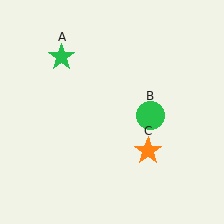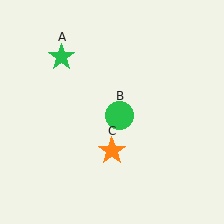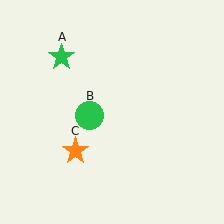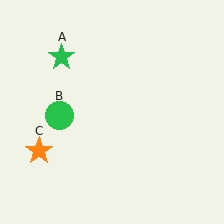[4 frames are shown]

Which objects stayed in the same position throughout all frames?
Green star (object A) remained stationary.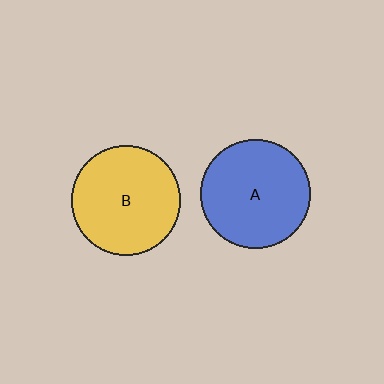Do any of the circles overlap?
No, none of the circles overlap.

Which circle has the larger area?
Circle B (yellow).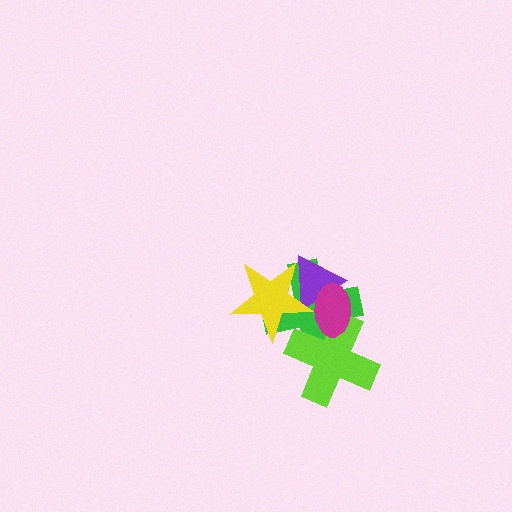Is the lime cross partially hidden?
Yes, it is partially covered by another shape.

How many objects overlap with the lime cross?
2 objects overlap with the lime cross.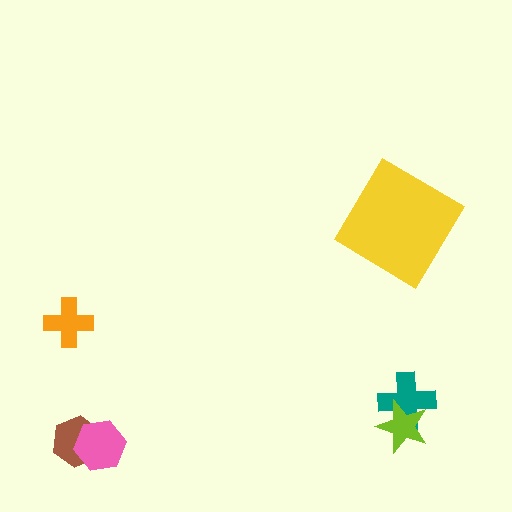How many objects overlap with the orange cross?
0 objects overlap with the orange cross.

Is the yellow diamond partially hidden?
No, no other shape covers it.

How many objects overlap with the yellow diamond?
0 objects overlap with the yellow diamond.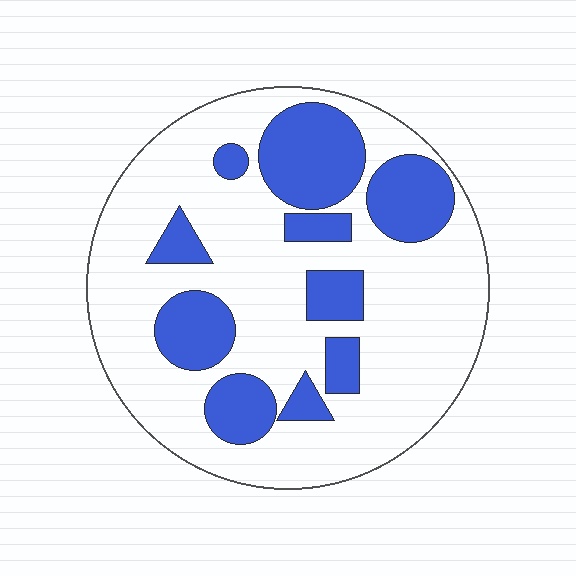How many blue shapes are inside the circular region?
10.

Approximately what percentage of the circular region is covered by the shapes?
Approximately 30%.